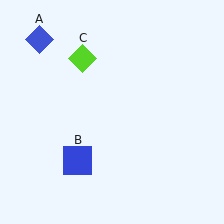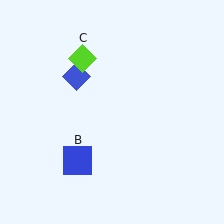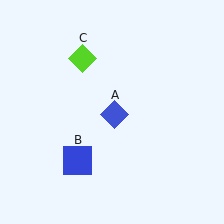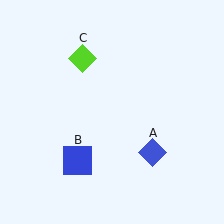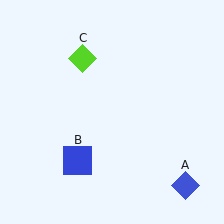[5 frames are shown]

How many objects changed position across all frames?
1 object changed position: blue diamond (object A).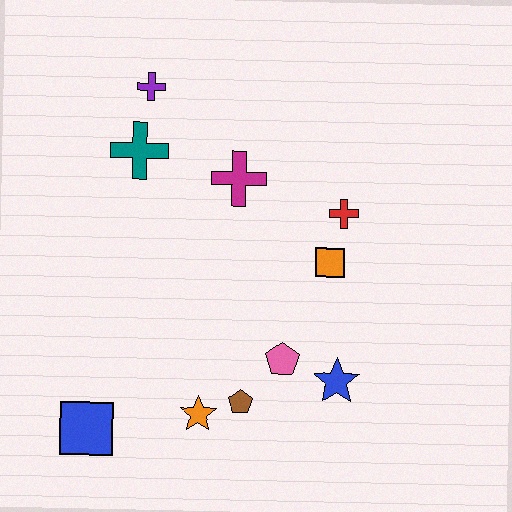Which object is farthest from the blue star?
The purple cross is farthest from the blue star.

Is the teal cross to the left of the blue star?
Yes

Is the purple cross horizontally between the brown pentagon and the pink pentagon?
No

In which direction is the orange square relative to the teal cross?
The orange square is to the right of the teal cross.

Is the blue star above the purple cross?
No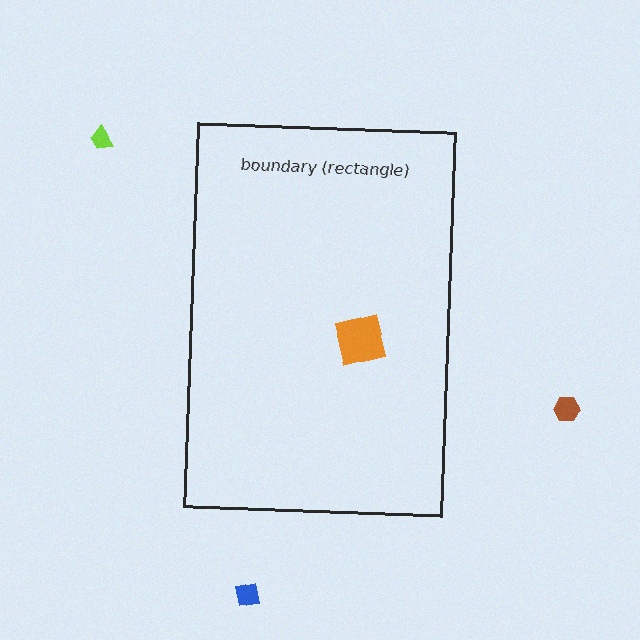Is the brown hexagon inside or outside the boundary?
Outside.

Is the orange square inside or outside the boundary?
Inside.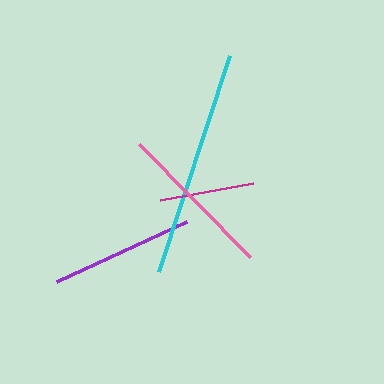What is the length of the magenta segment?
The magenta segment is approximately 95 pixels long.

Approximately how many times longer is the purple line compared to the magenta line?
The purple line is approximately 1.5 times the length of the magenta line.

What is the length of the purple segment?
The purple segment is approximately 143 pixels long.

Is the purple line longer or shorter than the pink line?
The pink line is longer than the purple line.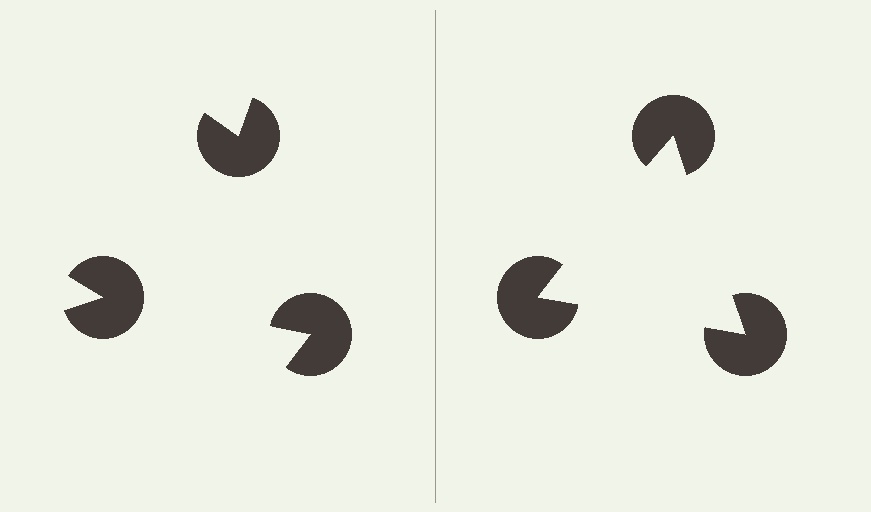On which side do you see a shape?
An illusory triangle appears on the right side. On the left side the wedge cuts are rotated, so no coherent shape forms.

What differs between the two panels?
The pac-man discs are positioned identically on both sides; only the wedge orientations differ. On the right they align to a triangle; on the left they are misaligned.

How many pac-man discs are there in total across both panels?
6 — 3 on each side.